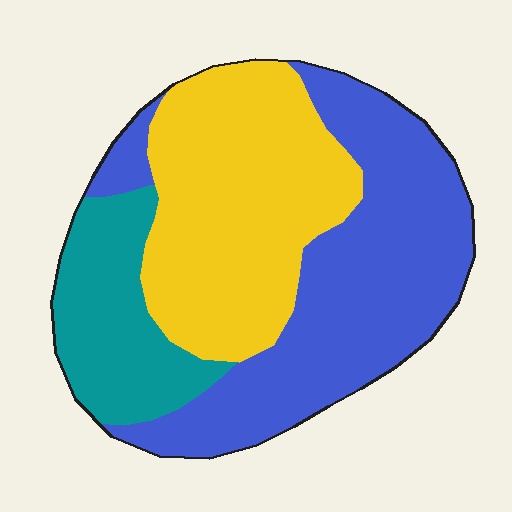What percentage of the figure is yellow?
Yellow takes up about three eighths (3/8) of the figure.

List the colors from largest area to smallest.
From largest to smallest: blue, yellow, teal.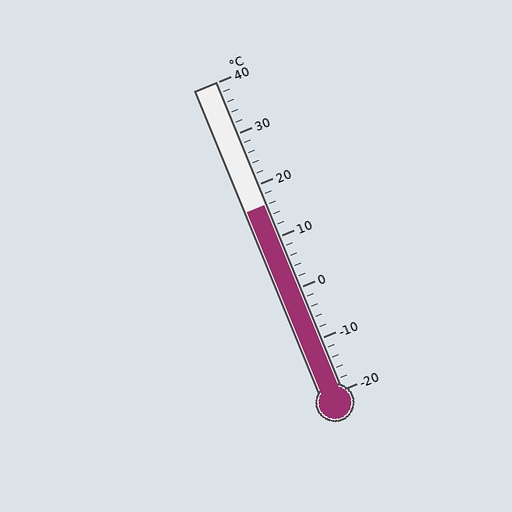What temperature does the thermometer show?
The thermometer shows approximately 16°C.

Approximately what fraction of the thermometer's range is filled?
The thermometer is filled to approximately 60% of its range.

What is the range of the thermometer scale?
The thermometer scale ranges from -20°C to 40°C.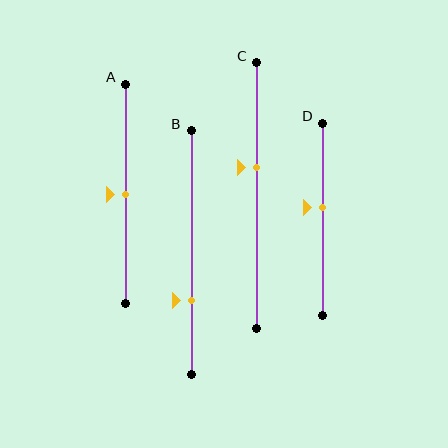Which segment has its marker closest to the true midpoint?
Segment A has its marker closest to the true midpoint.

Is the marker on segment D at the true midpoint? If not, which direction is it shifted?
No, the marker on segment D is shifted upward by about 6% of the segment length.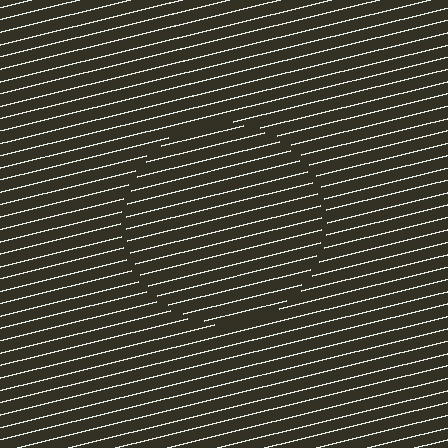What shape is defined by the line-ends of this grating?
An illusory circle. The interior of the shape contains the same grating, shifted by half a period — the contour is defined by the phase discontinuity where line-ends from the inner and outer gratings abut.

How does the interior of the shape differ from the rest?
The interior of the shape contains the same grating, shifted by half a period — the contour is defined by the phase discontinuity where line-ends from the inner and outer gratings abut.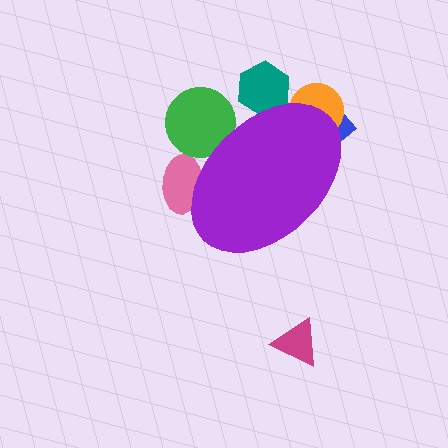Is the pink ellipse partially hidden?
Yes, the pink ellipse is partially hidden behind the purple ellipse.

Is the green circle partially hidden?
Yes, the green circle is partially hidden behind the purple ellipse.